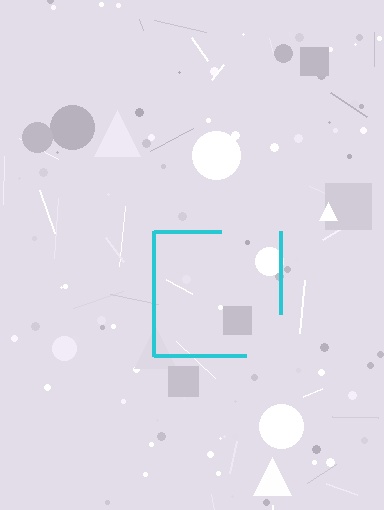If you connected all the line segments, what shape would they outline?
They would outline a square.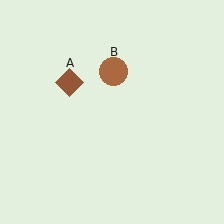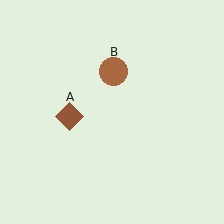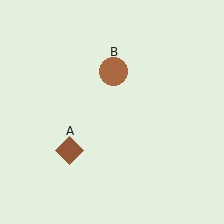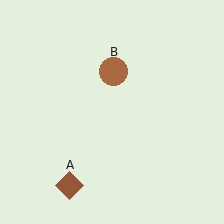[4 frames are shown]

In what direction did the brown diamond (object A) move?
The brown diamond (object A) moved down.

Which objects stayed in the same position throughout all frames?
Brown circle (object B) remained stationary.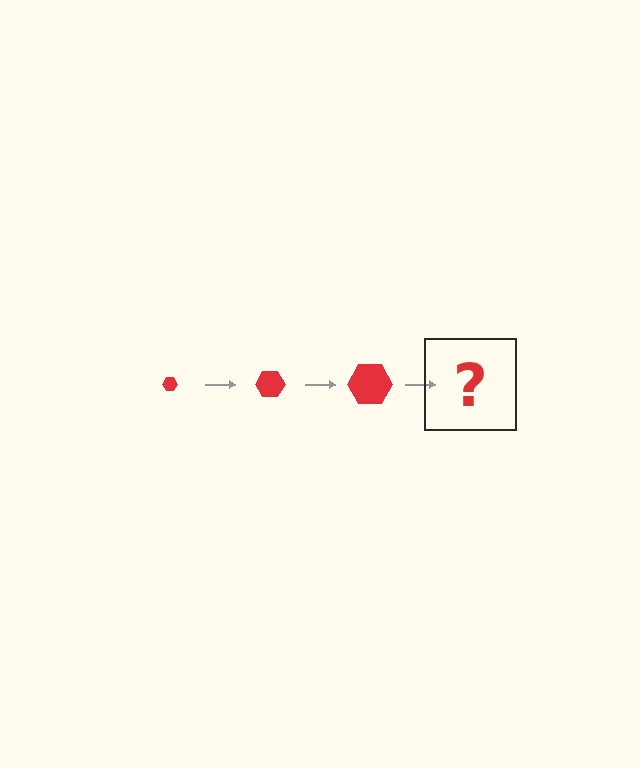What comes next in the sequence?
The next element should be a red hexagon, larger than the previous one.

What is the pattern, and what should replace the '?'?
The pattern is that the hexagon gets progressively larger each step. The '?' should be a red hexagon, larger than the previous one.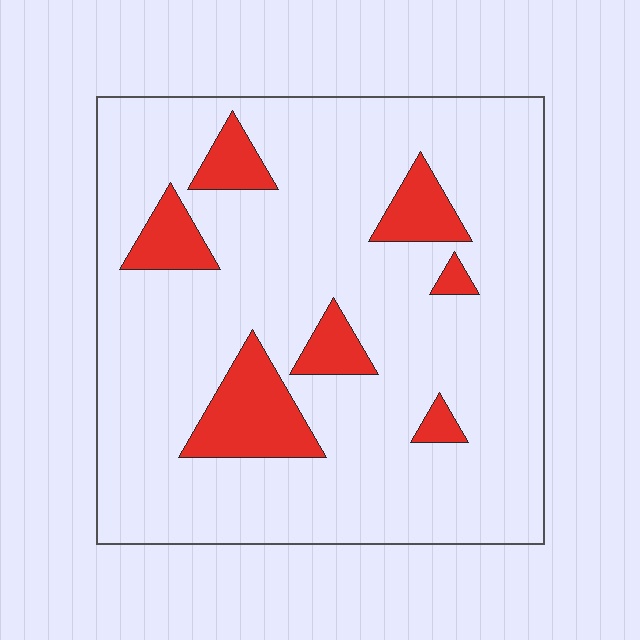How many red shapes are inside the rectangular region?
7.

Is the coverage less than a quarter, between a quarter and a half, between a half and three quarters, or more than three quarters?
Less than a quarter.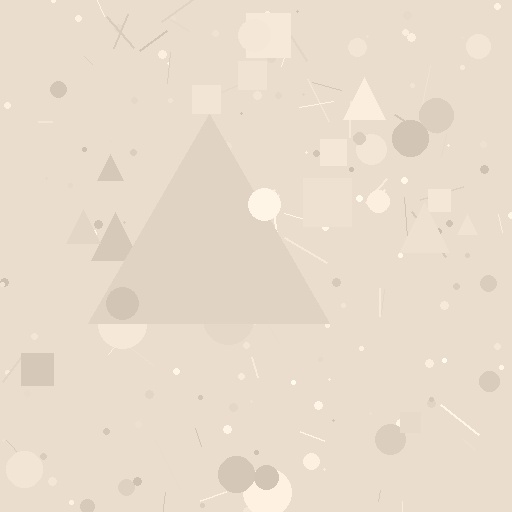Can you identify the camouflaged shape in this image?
The camouflaged shape is a triangle.